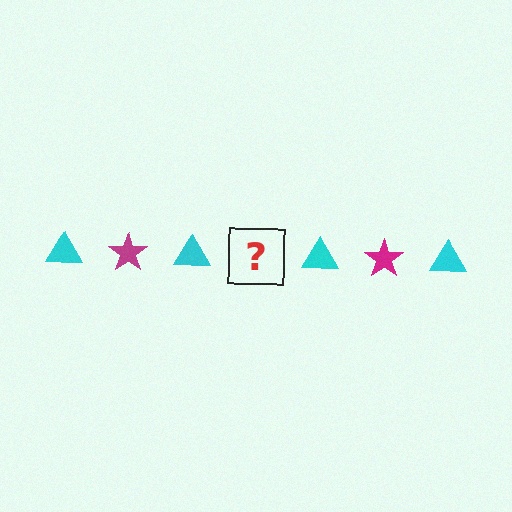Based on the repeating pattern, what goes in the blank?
The blank should be a magenta star.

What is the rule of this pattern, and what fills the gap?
The rule is that the pattern alternates between cyan triangle and magenta star. The gap should be filled with a magenta star.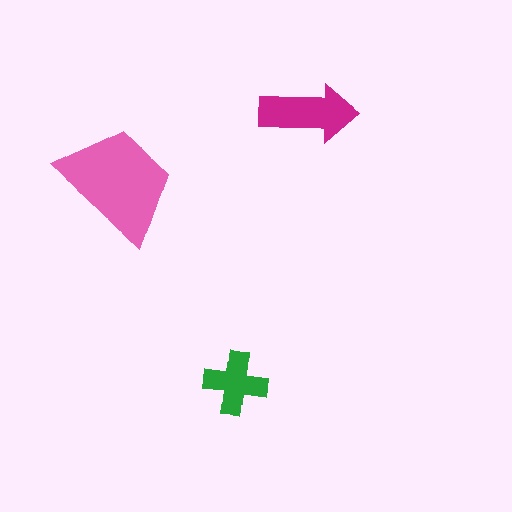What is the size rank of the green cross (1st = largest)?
3rd.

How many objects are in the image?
There are 3 objects in the image.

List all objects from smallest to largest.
The green cross, the magenta arrow, the pink trapezoid.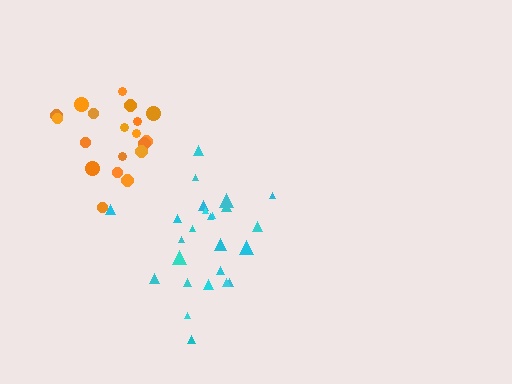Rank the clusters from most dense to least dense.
orange, cyan.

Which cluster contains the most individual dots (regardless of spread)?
Cyan (25).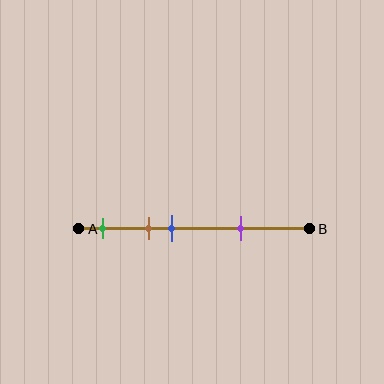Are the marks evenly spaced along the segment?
No, the marks are not evenly spaced.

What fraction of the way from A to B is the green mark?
The green mark is approximately 10% (0.1) of the way from A to B.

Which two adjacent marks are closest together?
The brown and blue marks are the closest adjacent pair.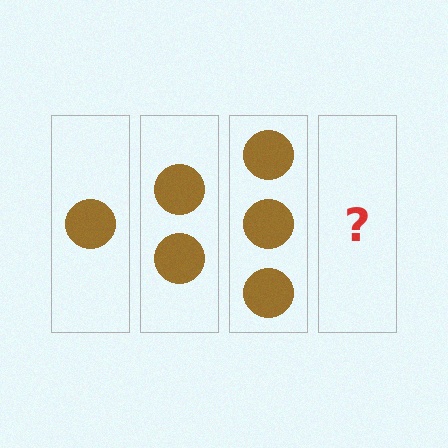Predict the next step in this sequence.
The next step is 4 circles.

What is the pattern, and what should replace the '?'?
The pattern is that each step adds one more circle. The '?' should be 4 circles.